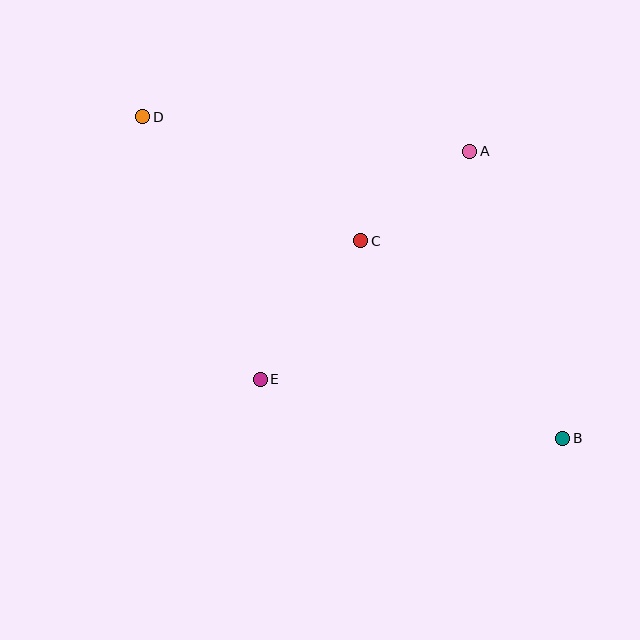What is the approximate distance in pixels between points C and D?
The distance between C and D is approximately 251 pixels.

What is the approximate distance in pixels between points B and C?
The distance between B and C is approximately 283 pixels.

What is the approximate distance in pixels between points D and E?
The distance between D and E is approximately 288 pixels.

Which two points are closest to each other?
Points A and C are closest to each other.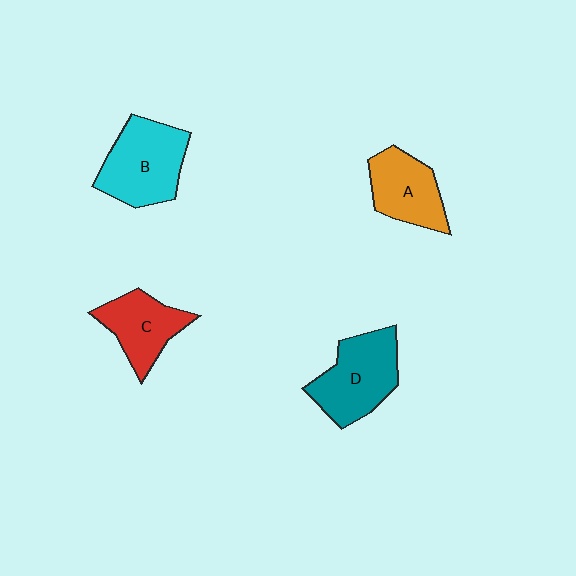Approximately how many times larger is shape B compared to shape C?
Approximately 1.3 times.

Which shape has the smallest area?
Shape C (red).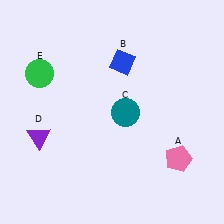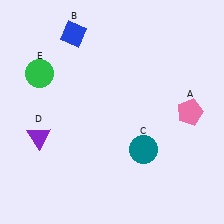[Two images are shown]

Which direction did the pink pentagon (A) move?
The pink pentagon (A) moved up.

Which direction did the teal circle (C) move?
The teal circle (C) moved down.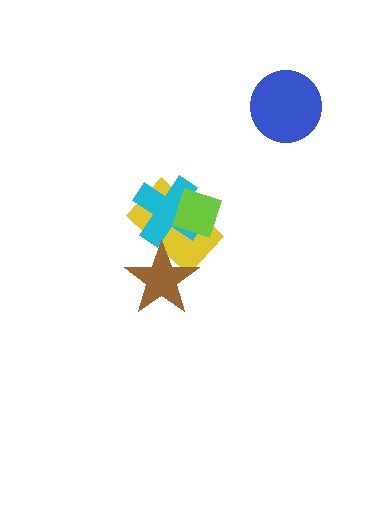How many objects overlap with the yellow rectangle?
3 objects overlap with the yellow rectangle.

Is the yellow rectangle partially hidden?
Yes, it is partially covered by another shape.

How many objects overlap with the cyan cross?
2 objects overlap with the cyan cross.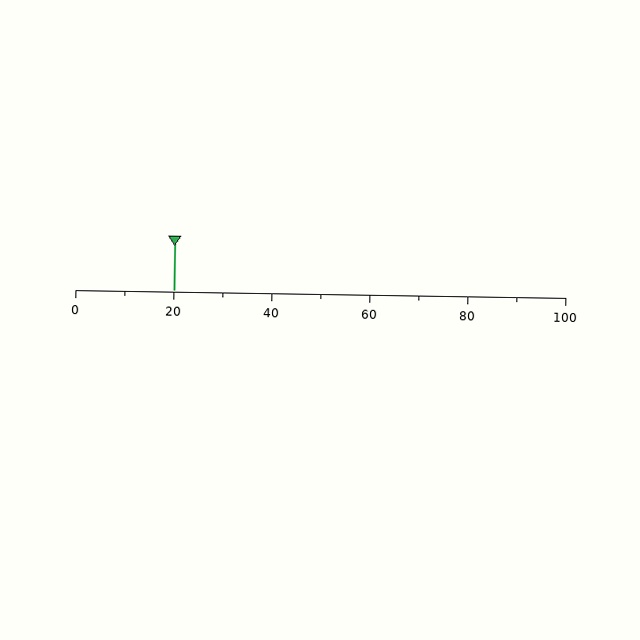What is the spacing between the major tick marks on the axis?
The major ticks are spaced 20 apart.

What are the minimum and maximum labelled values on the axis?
The axis runs from 0 to 100.